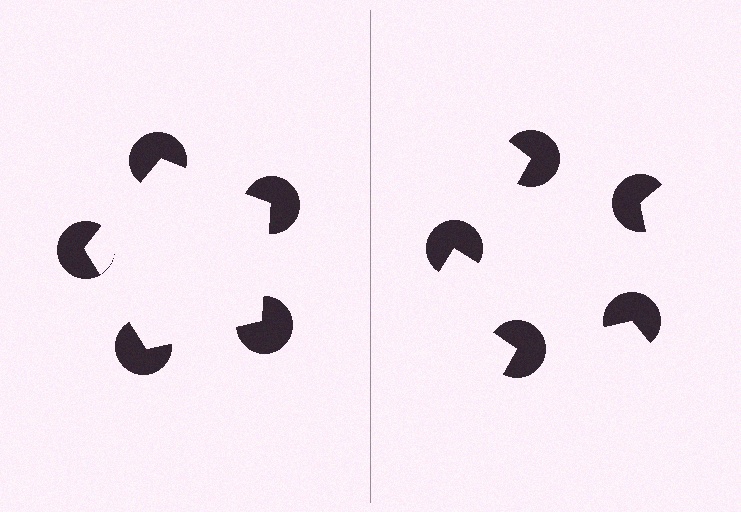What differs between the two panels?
The pac-man discs are positioned identically on both sides; only the wedge orientations differ. On the left they align to a pentagon; on the right they are misaligned.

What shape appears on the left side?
An illusory pentagon.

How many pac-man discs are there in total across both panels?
10 — 5 on each side.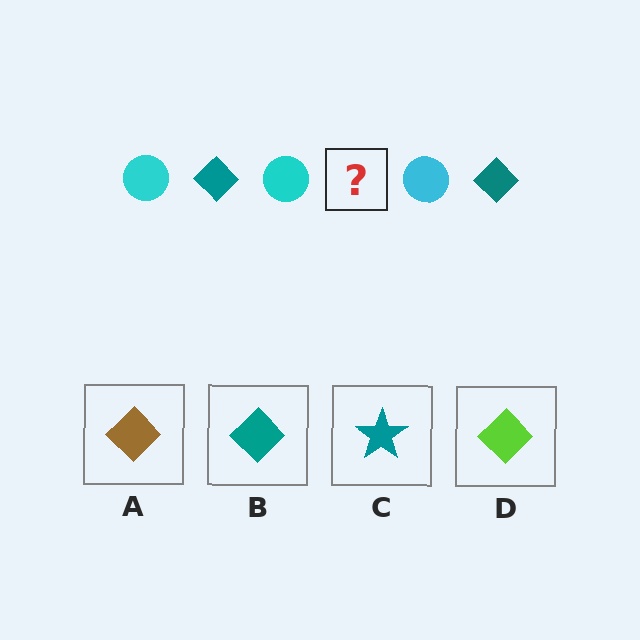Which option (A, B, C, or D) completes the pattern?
B.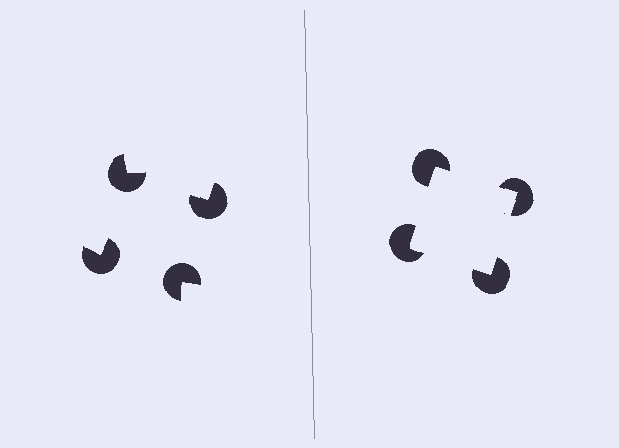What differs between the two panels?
The pac-man discs are positioned identically on both sides; only the wedge orientations differ. On the right they align to a square; on the left they are misaligned.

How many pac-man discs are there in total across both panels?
8 — 4 on each side.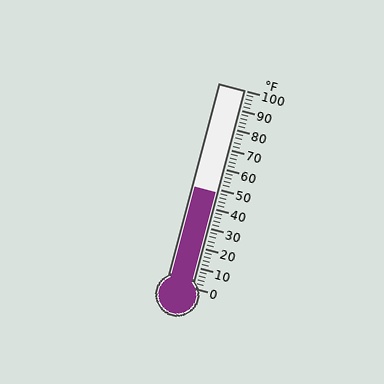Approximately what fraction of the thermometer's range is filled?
The thermometer is filled to approximately 50% of its range.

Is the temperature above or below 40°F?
The temperature is above 40°F.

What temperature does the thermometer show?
The thermometer shows approximately 48°F.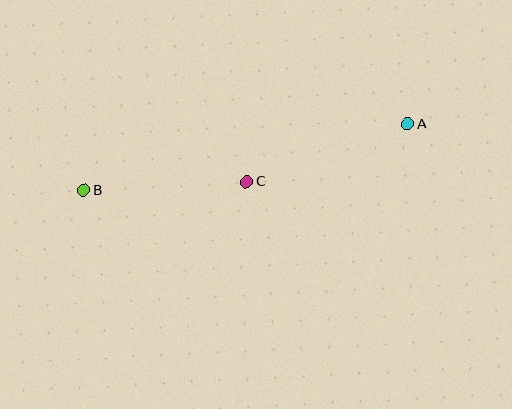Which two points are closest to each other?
Points B and C are closest to each other.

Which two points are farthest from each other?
Points A and B are farthest from each other.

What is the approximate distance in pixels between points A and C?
The distance between A and C is approximately 171 pixels.